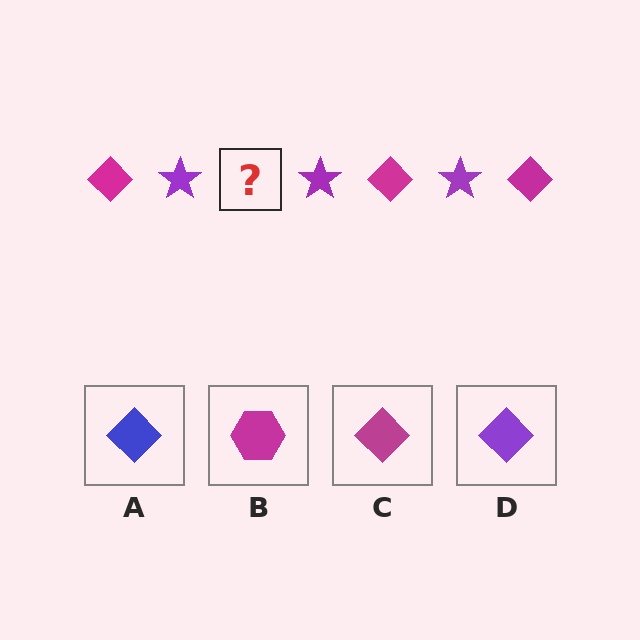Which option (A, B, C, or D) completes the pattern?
C.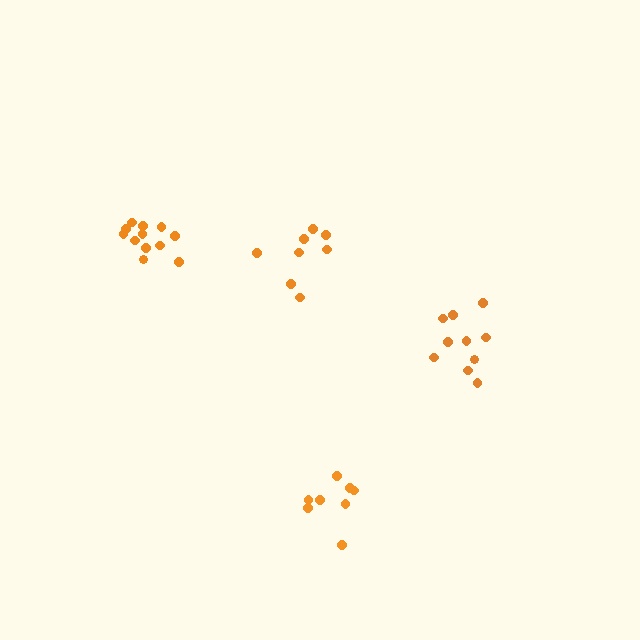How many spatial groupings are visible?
There are 4 spatial groupings.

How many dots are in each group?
Group 1: 12 dots, Group 2: 8 dots, Group 3: 8 dots, Group 4: 10 dots (38 total).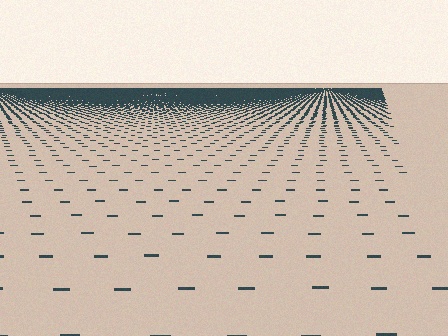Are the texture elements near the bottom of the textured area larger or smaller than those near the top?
Larger. Near the bottom, elements are closer to the viewer and appear at a bigger on-screen size.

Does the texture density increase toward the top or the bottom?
Density increases toward the top.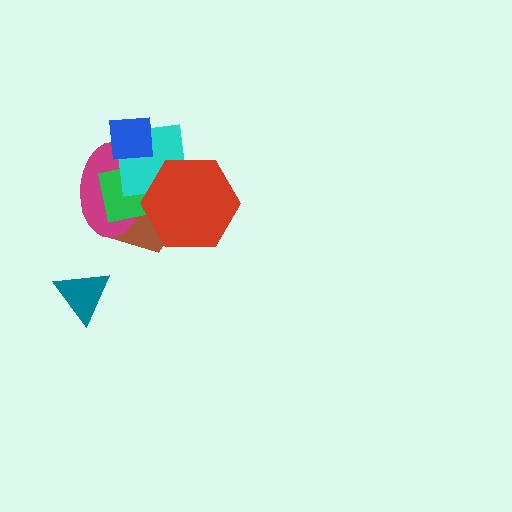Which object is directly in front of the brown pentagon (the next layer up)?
The magenta ellipse is directly in front of the brown pentagon.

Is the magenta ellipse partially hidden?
Yes, it is partially covered by another shape.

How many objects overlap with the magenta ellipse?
5 objects overlap with the magenta ellipse.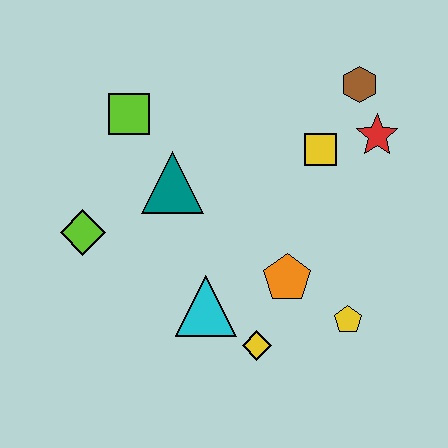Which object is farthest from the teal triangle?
The yellow pentagon is farthest from the teal triangle.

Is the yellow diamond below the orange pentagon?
Yes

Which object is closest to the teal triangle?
The lime square is closest to the teal triangle.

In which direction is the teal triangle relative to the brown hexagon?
The teal triangle is to the left of the brown hexagon.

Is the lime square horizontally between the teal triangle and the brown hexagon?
No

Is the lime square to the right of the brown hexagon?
No